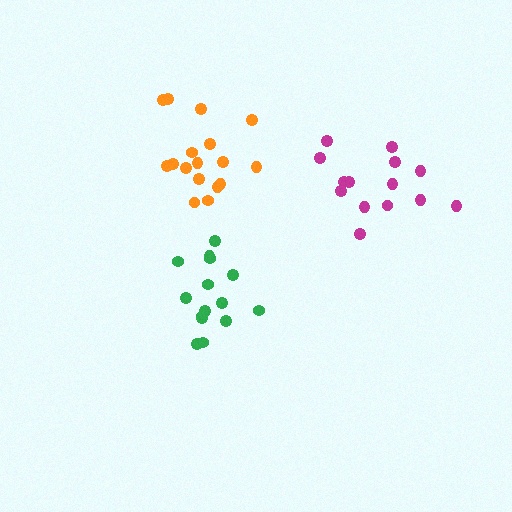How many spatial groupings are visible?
There are 3 spatial groupings.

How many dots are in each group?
Group 1: 14 dots, Group 2: 15 dots, Group 3: 17 dots (46 total).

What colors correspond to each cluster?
The clusters are colored: magenta, green, orange.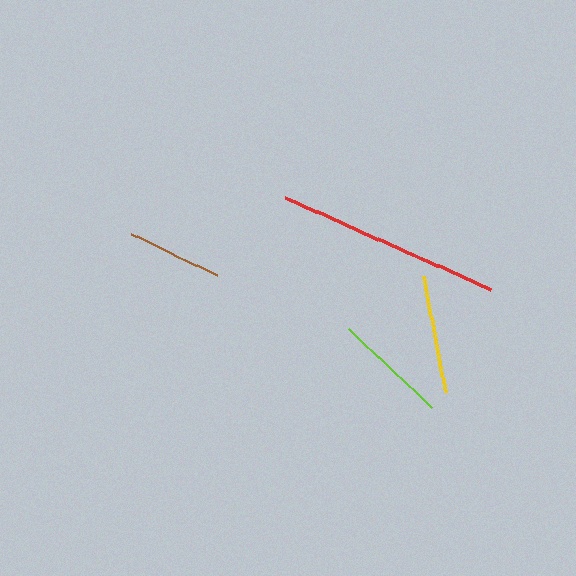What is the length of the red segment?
The red segment is approximately 226 pixels long.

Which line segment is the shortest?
The brown line is the shortest at approximately 96 pixels.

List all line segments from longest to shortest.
From longest to shortest: red, yellow, lime, brown.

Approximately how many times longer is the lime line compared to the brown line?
The lime line is approximately 1.2 times the length of the brown line.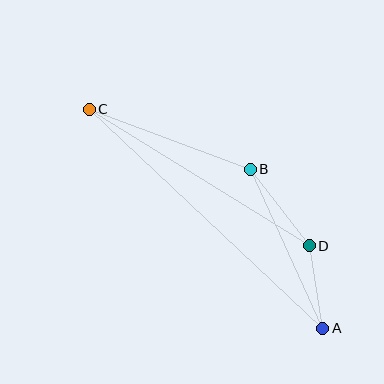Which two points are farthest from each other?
Points A and C are farthest from each other.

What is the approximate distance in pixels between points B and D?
The distance between B and D is approximately 97 pixels.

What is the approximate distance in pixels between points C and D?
The distance between C and D is approximately 259 pixels.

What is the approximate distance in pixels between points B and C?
The distance between B and C is approximately 172 pixels.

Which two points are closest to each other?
Points A and D are closest to each other.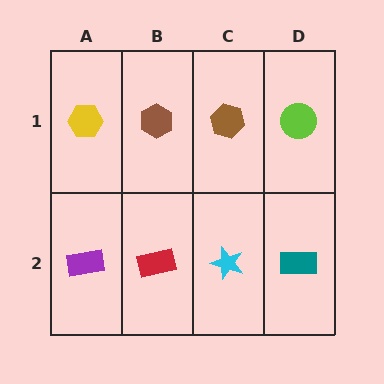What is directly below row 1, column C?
A cyan star.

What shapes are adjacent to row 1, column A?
A purple rectangle (row 2, column A), a brown hexagon (row 1, column B).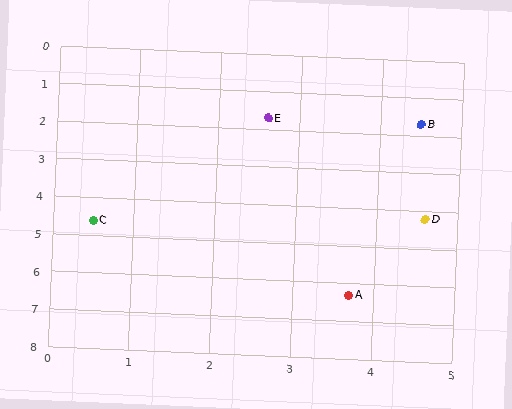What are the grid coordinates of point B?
Point B is at approximately (4.5, 1.7).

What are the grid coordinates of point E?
Point E is at approximately (2.6, 1.7).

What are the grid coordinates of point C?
Point C is at approximately (0.5, 4.6).